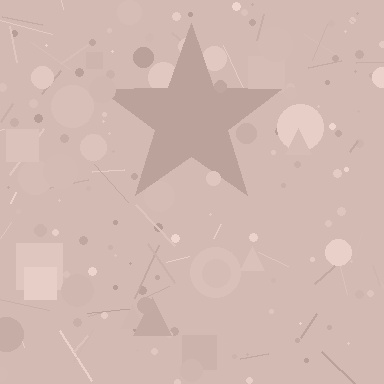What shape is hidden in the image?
A star is hidden in the image.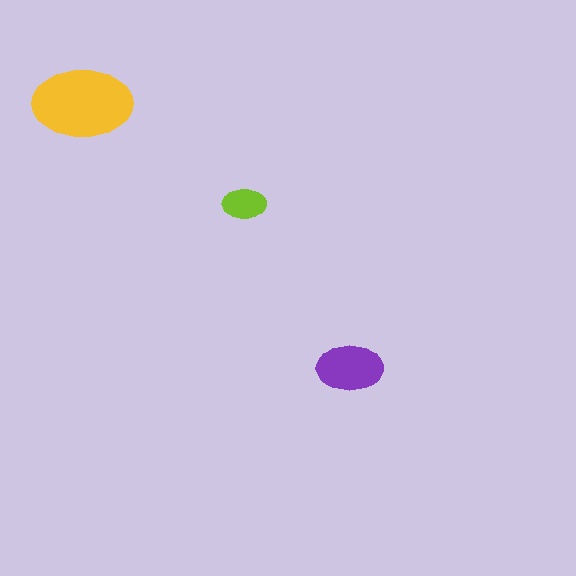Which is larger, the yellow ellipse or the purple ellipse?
The yellow one.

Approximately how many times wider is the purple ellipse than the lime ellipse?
About 1.5 times wider.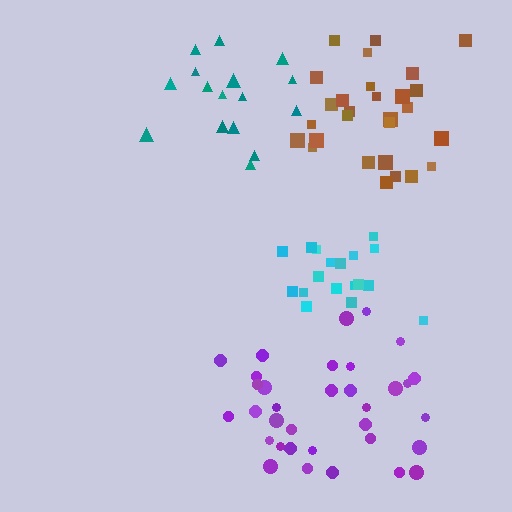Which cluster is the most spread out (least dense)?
Teal.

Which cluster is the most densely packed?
Cyan.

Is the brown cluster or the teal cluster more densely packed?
Brown.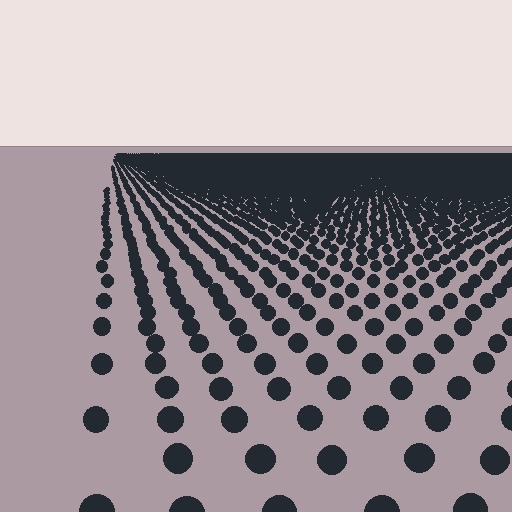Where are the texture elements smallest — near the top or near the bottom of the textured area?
Near the top.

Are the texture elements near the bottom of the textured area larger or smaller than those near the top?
Larger. Near the bottom, elements are closer to the viewer and appear at a bigger on-screen size.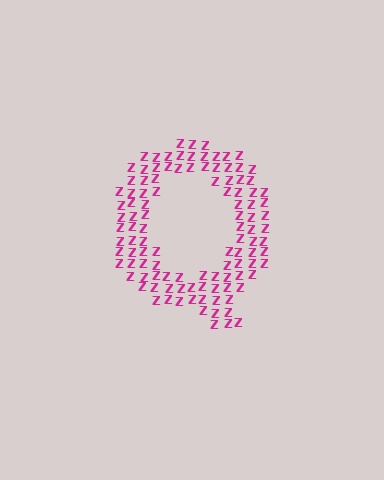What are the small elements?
The small elements are letter Z's.